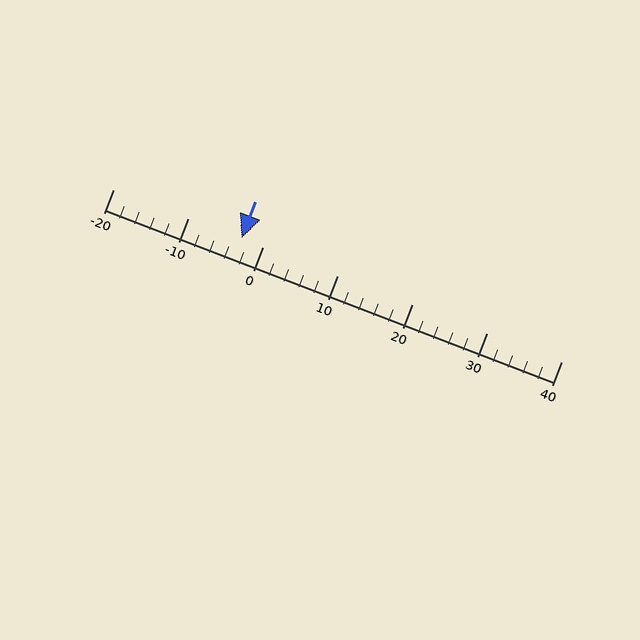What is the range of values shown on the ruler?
The ruler shows values from -20 to 40.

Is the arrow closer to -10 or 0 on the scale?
The arrow is closer to 0.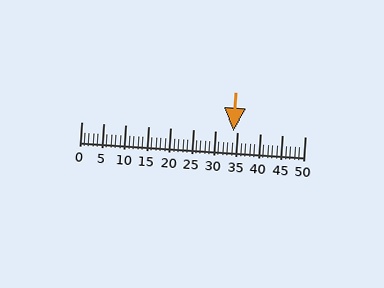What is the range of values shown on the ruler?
The ruler shows values from 0 to 50.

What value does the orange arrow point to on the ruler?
The orange arrow points to approximately 34.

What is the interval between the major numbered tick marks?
The major tick marks are spaced 5 units apart.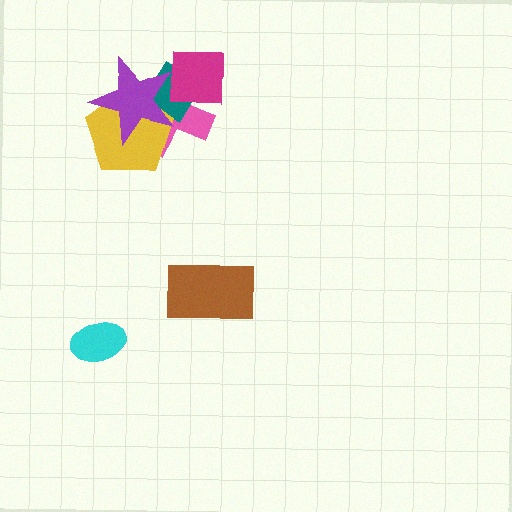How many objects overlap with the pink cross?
4 objects overlap with the pink cross.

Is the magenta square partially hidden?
Yes, it is partially covered by another shape.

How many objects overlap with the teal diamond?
4 objects overlap with the teal diamond.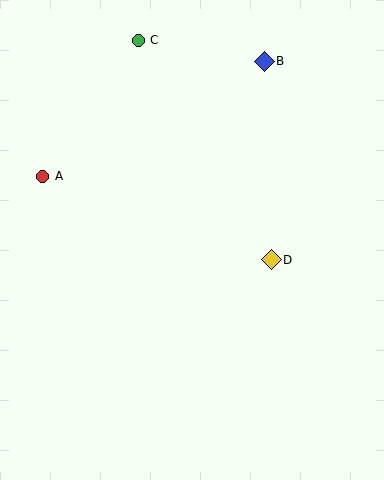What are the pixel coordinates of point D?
Point D is at (271, 260).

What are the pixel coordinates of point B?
Point B is at (264, 61).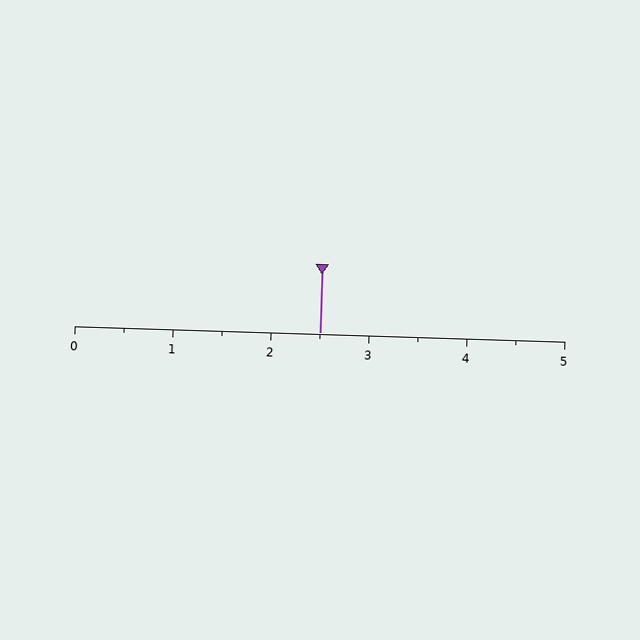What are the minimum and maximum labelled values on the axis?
The axis runs from 0 to 5.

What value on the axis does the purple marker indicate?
The marker indicates approximately 2.5.